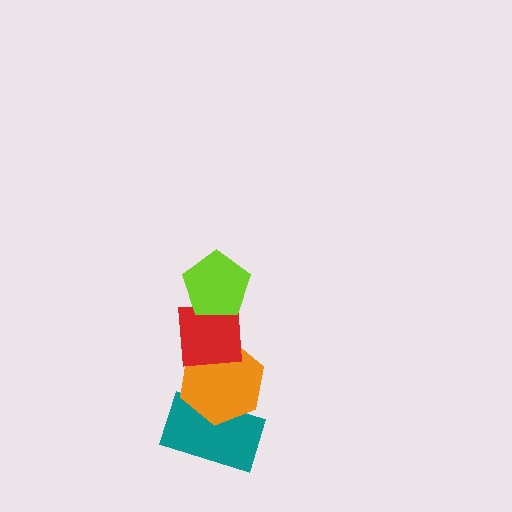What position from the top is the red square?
The red square is 2nd from the top.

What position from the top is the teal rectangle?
The teal rectangle is 4th from the top.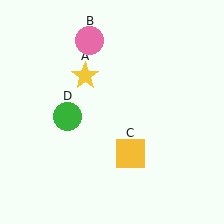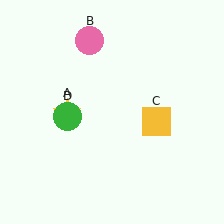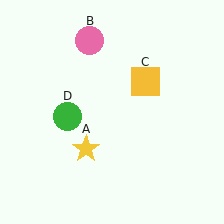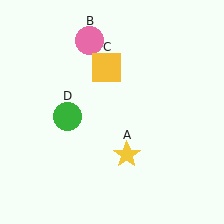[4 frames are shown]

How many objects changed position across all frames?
2 objects changed position: yellow star (object A), yellow square (object C).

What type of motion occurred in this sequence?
The yellow star (object A), yellow square (object C) rotated counterclockwise around the center of the scene.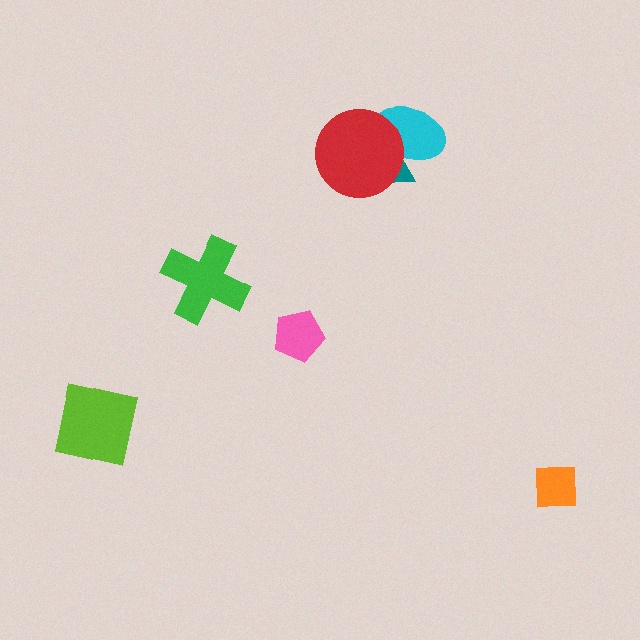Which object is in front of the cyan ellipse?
The red circle is in front of the cyan ellipse.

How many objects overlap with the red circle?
2 objects overlap with the red circle.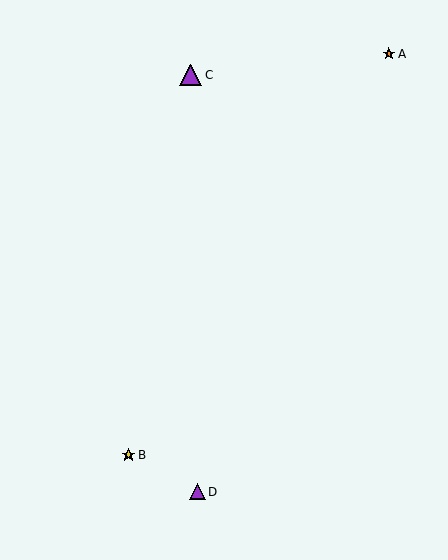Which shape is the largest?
The purple triangle (labeled C) is the largest.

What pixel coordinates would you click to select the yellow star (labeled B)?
Click at (128, 455) to select the yellow star B.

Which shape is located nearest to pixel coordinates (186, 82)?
The purple triangle (labeled C) at (191, 75) is nearest to that location.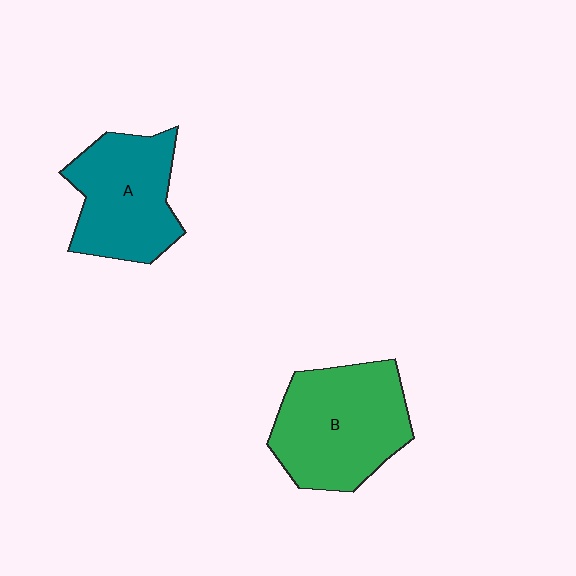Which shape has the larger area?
Shape B (green).